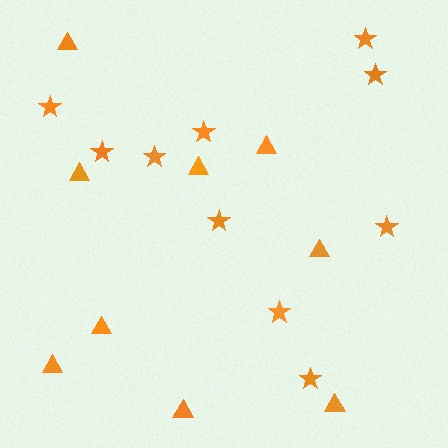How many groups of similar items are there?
There are 2 groups: one group of stars (10) and one group of triangles (9).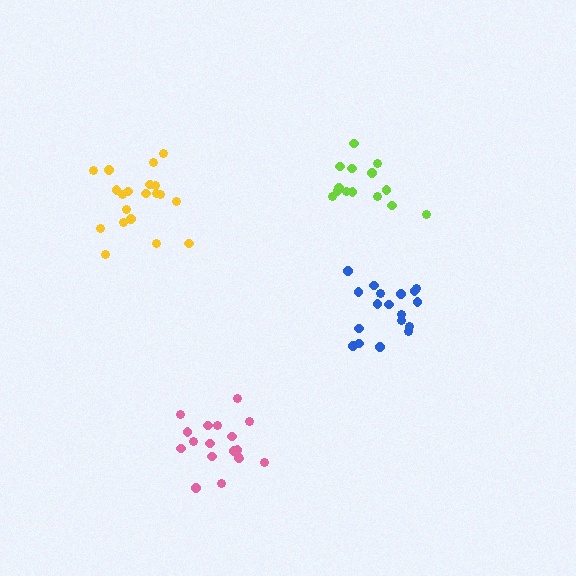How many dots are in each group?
Group 1: 20 dots, Group 2: 18 dots, Group 3: 18 dots, Group 4: 14 dots (70 total).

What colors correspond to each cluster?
The clusters are colored: yellow, blue, pink, lime.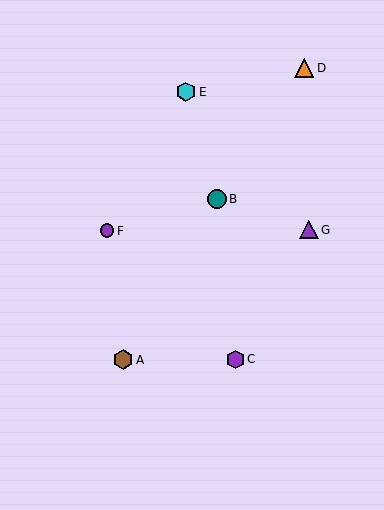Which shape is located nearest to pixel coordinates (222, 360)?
The purple hexagon (labeled C) at (235, 359) is nearest to that location.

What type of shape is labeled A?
Shape A is a brown hexagon.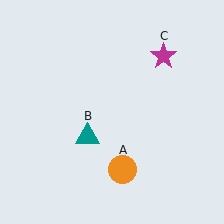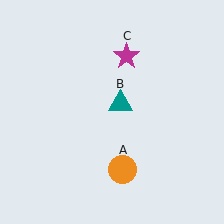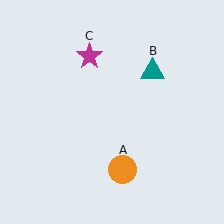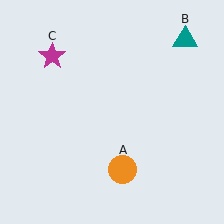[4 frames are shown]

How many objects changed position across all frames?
2 objects changed position: teal triangle (object B), magenta star (object C).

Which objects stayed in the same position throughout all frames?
Orange circle (object A) remained stationary.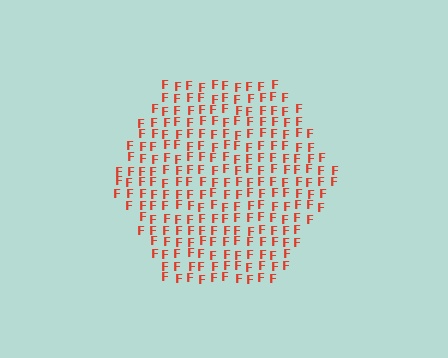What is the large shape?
The large shape is a hexagon.